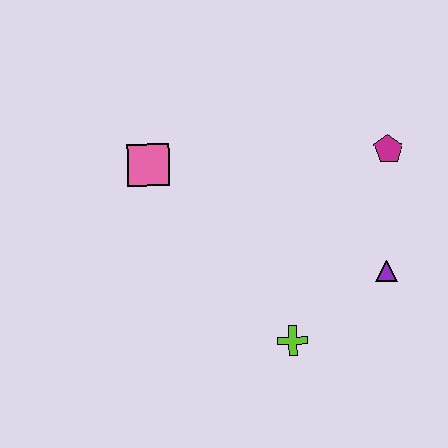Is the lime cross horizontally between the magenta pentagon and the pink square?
Yes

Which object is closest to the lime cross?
The purple triangle is closest to the lime cross.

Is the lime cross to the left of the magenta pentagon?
Yes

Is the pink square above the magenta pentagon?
No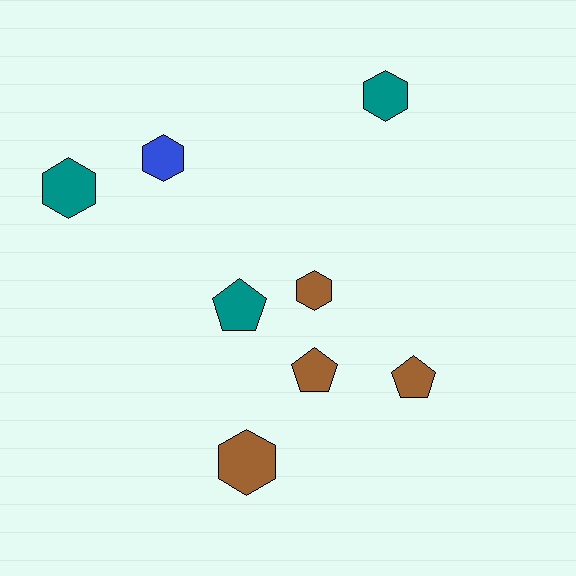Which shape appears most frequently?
Hexagon, with 5 objects.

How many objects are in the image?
There are 8 objects.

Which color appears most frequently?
Brown, with 4 objects.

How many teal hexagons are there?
There are 2 teal hexagons.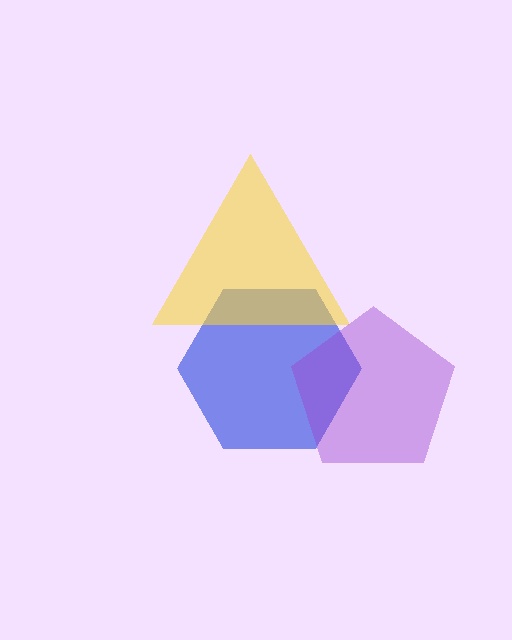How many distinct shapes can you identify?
There are 3 distinct shapes: a blue hexagon, a yellow triangle, a purple pentagon.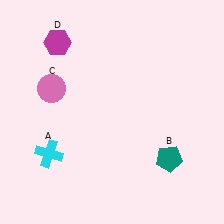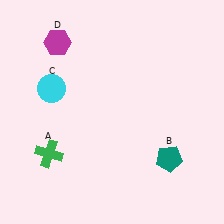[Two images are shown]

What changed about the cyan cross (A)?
In Image 1, A is cyan. In Image 2, it changed to green.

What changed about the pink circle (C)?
In Image 1, C is pink. In Image 2, it changed to cyan.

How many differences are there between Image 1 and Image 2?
There are 2 differences between the two images.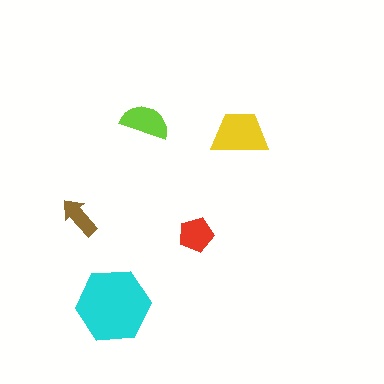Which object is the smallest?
The brown arrow.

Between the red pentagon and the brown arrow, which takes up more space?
The red pentagon.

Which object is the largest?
The cyan hexagon.